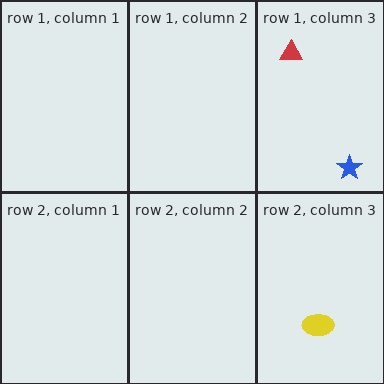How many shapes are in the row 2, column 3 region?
1.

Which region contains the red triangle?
The row 1, column 3 region.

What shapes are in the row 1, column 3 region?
The blue star, the red triangle.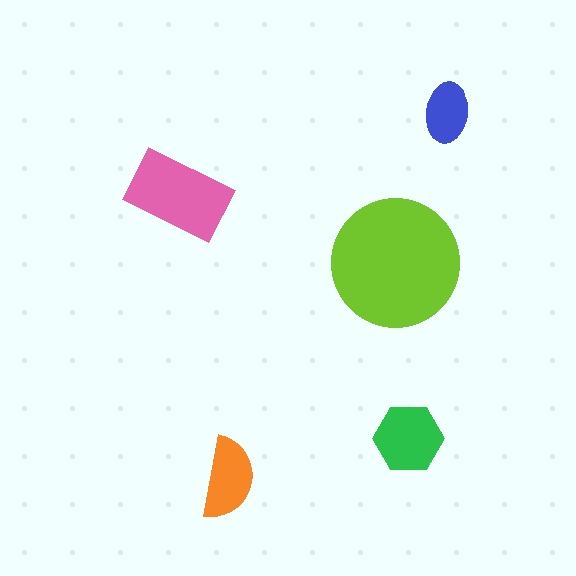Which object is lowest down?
The orange semicircle is bottommost.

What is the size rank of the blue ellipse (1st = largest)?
5th.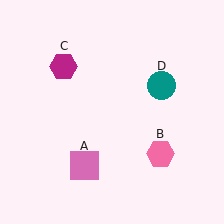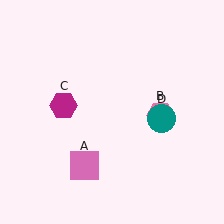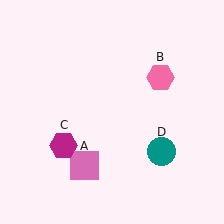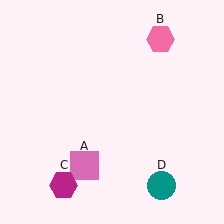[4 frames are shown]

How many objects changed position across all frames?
3 objects changed position: pink hexagon (object B), magenta hexagon (object C), teal circle (object D).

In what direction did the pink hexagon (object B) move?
The pink hexagon (object B) moved up.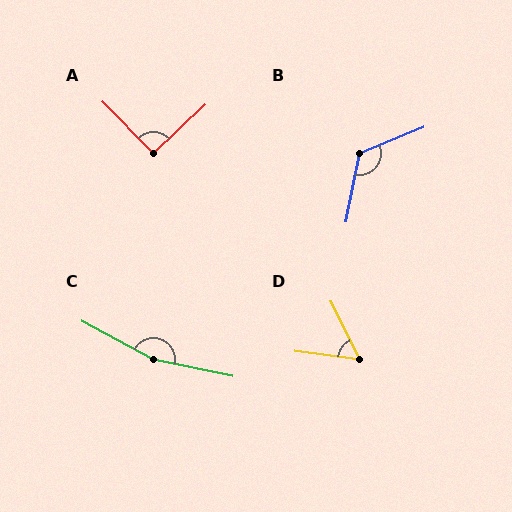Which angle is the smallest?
D, at approximately 56 degrees.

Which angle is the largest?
C, at approximately 163 degrees.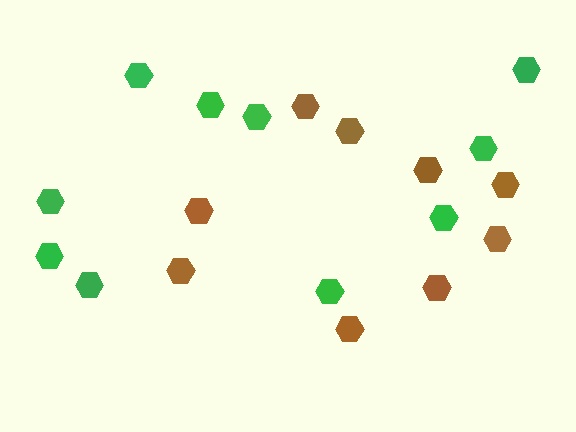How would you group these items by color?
There are 2 groups: one group of green hexagons (10) and one group of brown hexagons (9).